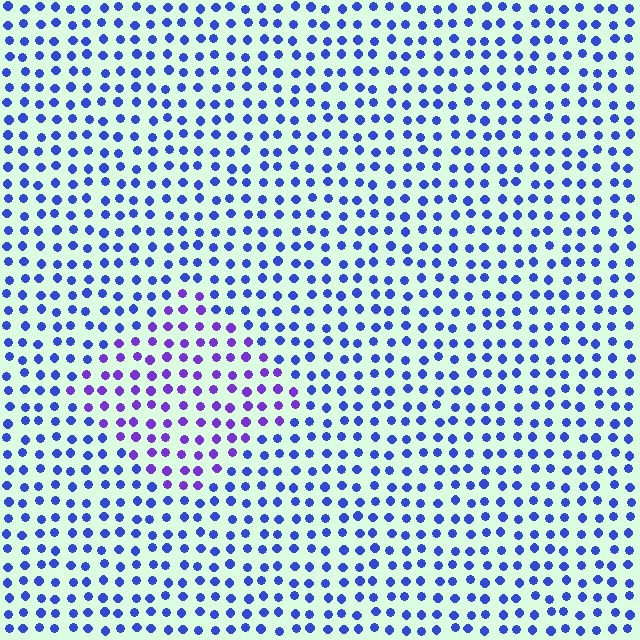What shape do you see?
I see a diamond.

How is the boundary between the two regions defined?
The boundary is defined purely by a slight shift in hue (about 36 degrees). Spacing, size, and orientation are identical on both sides.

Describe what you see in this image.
The image is filled with small blue elements in a uniform arrangement. A diamond-shaped region is visible where the elements are tinted to a slightly different hue, forming a subtle color boundary.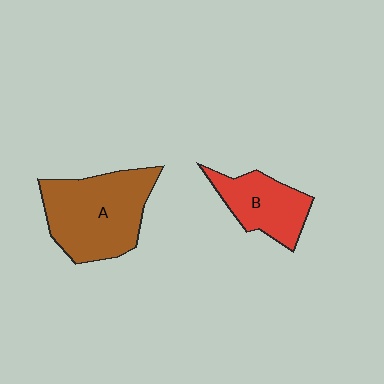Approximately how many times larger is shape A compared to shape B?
Approximately 1.7 times.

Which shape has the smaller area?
Shape B (red).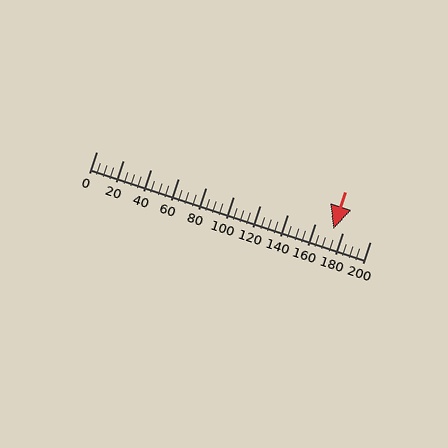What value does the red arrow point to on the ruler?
The red arrow points to approximately 173.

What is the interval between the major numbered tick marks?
The major tick marks are spaced 20 units apart.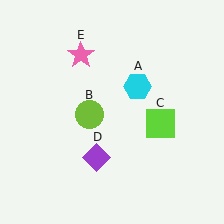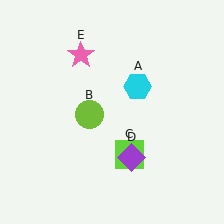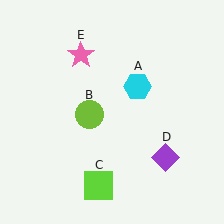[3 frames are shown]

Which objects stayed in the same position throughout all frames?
Cyan hexagon (object A) and lime circle (object B) and pink star (object E) remained stationary.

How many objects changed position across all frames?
2 objects changed position: lime square (object C), purple diamond (object D).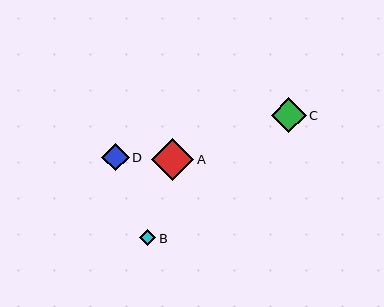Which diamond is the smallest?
Diamond B is the smallest with a size of approximately 16 pixels.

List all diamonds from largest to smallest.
From largest to smallest: A, C, D, B.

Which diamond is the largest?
Diamond A is the largest with a size of approximately 42 pixels.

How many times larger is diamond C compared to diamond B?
Diamond C is approximately 2.2 times the size of diamond B.